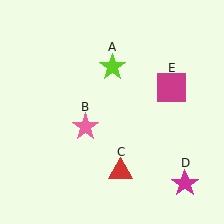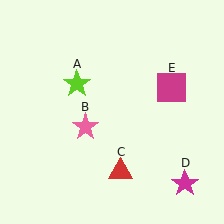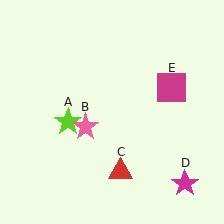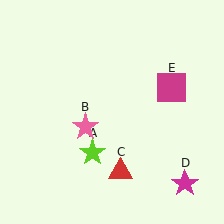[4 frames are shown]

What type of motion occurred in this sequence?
The lime star (object A) rotated counterclockwise around the center of the scene.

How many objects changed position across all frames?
1 object changed position: lime star (object A).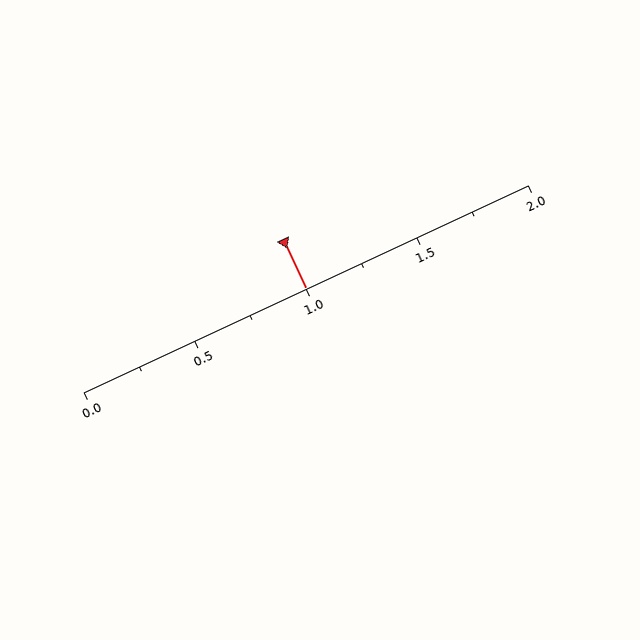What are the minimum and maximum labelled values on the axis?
The axis runs from 0.0 to 2.0.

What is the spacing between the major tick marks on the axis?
The major ticks are spaced 0.5 apart.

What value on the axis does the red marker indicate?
The marker indicates approximately 1.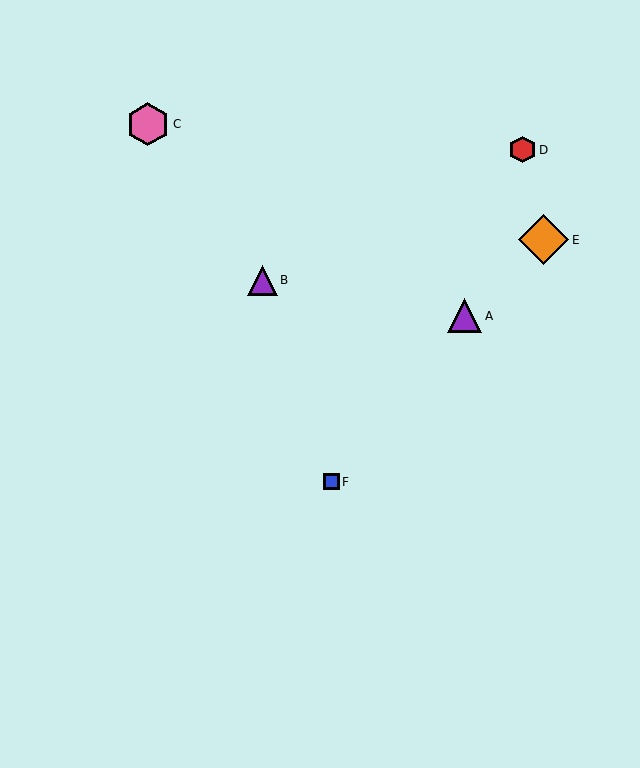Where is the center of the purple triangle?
The center of the purple triangle is at (465, 316).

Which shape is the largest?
The orange diamond (labeled E) is the largest.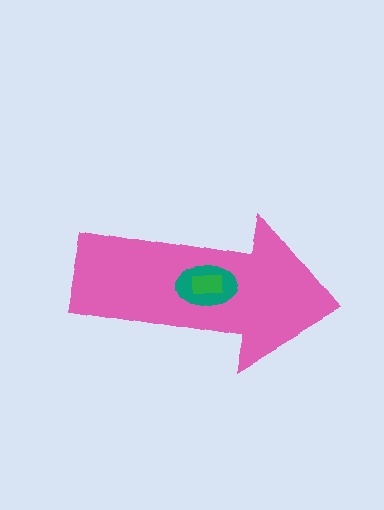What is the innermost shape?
The green rectangle.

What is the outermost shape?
The pink arrow.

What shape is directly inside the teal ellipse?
The green rectangle.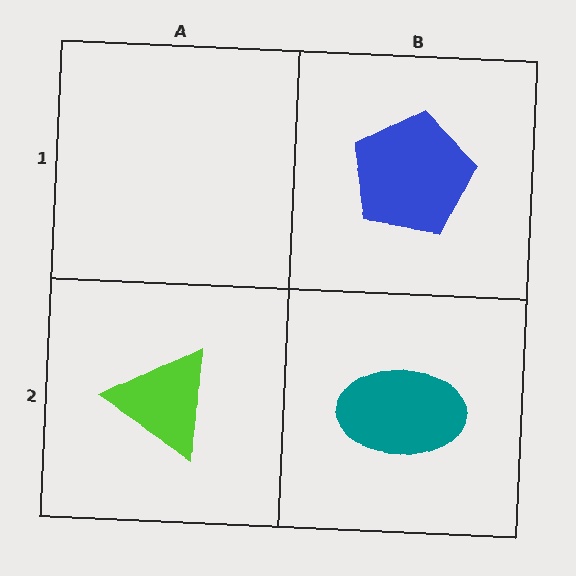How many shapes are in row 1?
1 shape.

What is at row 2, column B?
A teal ellipse.